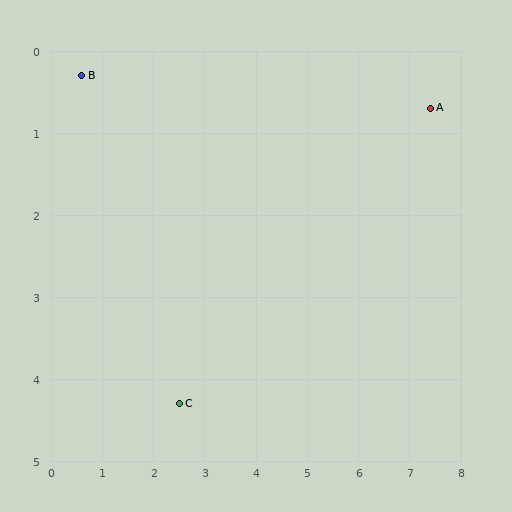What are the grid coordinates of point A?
Point A is at approximately (7.4, 0.7).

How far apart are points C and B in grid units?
Points C and B are about 4.4 grid units apart.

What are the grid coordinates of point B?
Point B is at approximately (0.6, 0.3).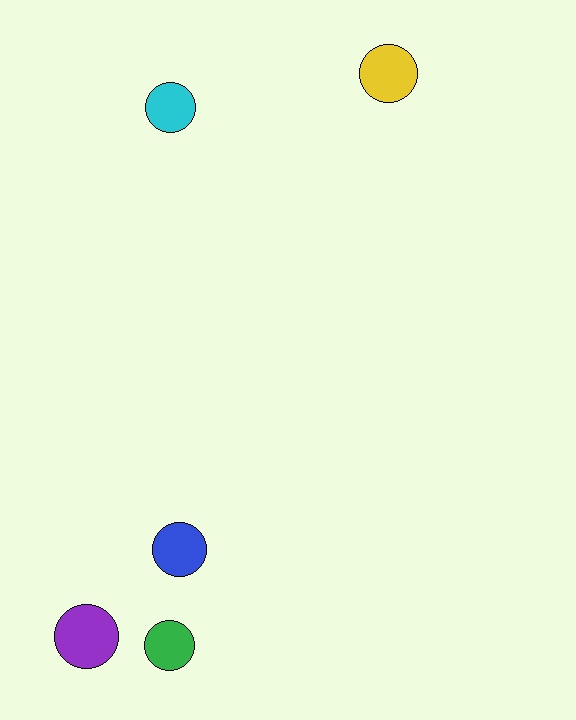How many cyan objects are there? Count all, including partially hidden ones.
There is 1 cyan object.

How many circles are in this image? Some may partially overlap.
There are 5 circles.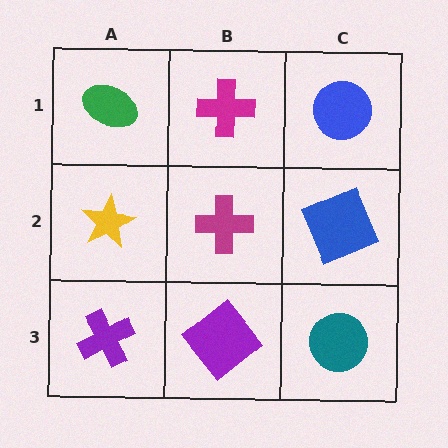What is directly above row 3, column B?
A magenta cross.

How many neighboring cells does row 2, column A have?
3.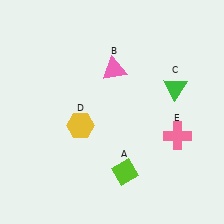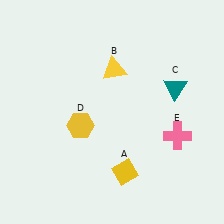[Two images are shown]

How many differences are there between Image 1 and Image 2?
There are 3 differences between the two images.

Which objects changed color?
A changed from lime to yellow. B changed from pink to yellow. C changed from green to teal.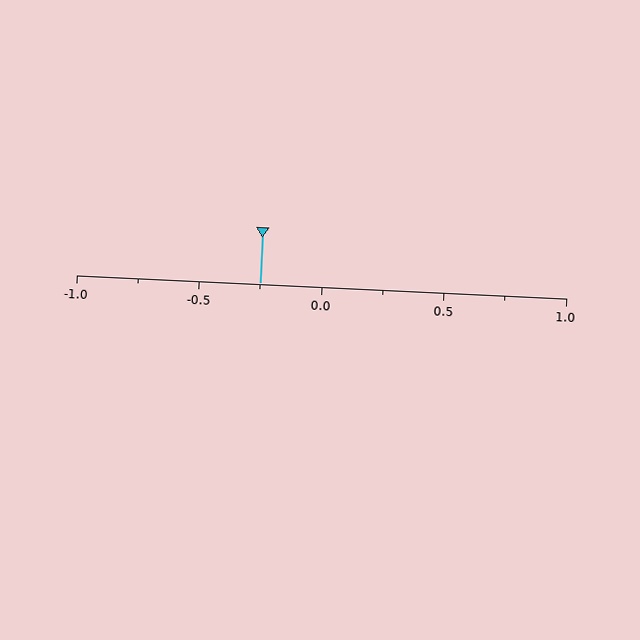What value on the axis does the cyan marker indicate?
The marker indicates approximately -0.25.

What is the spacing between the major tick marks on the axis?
The major ticks are spaced 0.5 apart.